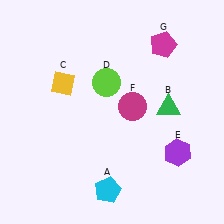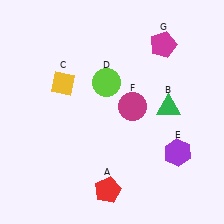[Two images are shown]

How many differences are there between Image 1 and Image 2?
There is 1 difference between the two images.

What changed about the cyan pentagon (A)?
In Image 1, A is cyan. In Image 2, it changed to red.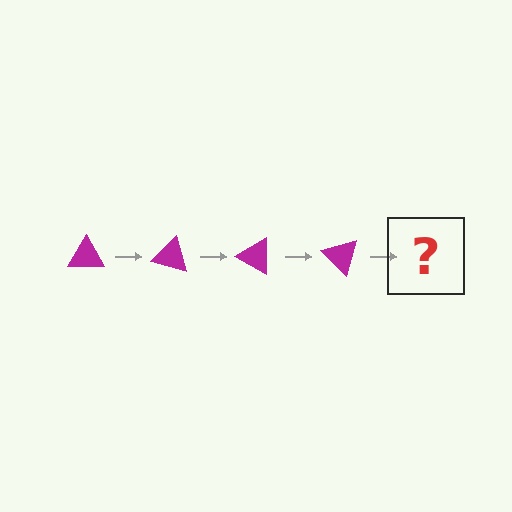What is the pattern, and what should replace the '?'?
The pattern is that the triangle rotates 15 degrees each step. The '?' should be a magenta triangle rotated 60 degrees.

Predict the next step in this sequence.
The next step is a magenta triangle rotated 60 degrees.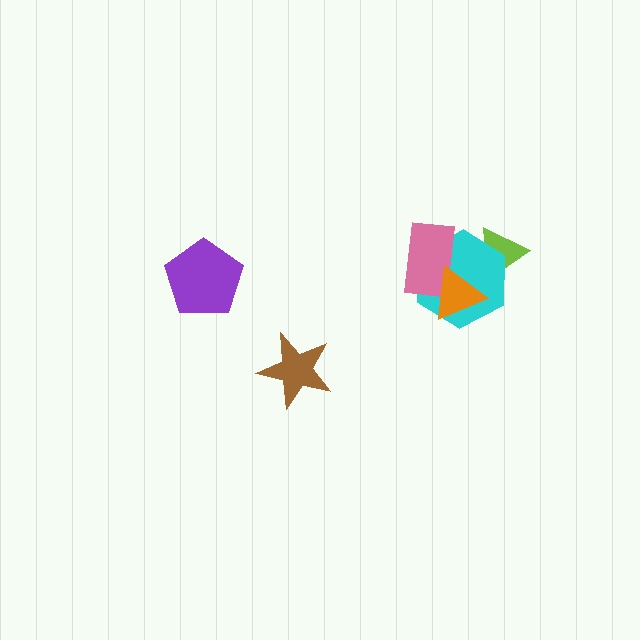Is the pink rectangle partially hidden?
Yes, it is partially covered by another shape.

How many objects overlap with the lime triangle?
1 object overlaps with the lime triangle.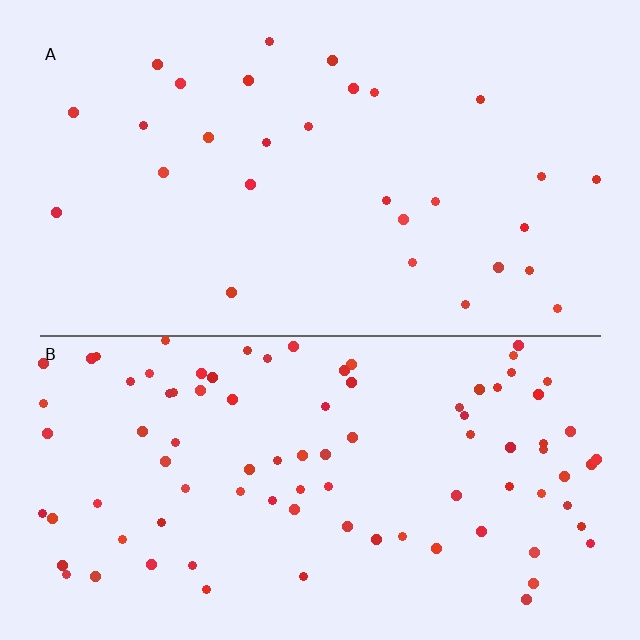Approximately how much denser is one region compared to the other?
Approximately 3.1× — region B over region A.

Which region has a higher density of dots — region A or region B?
B (the bottom).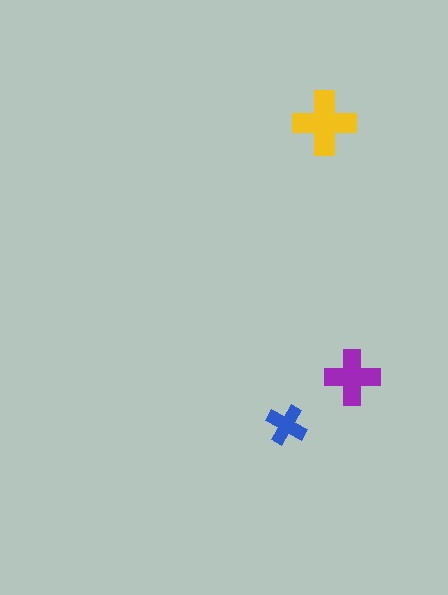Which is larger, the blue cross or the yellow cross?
The yellow one.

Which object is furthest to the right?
The purple cross is rightmost.